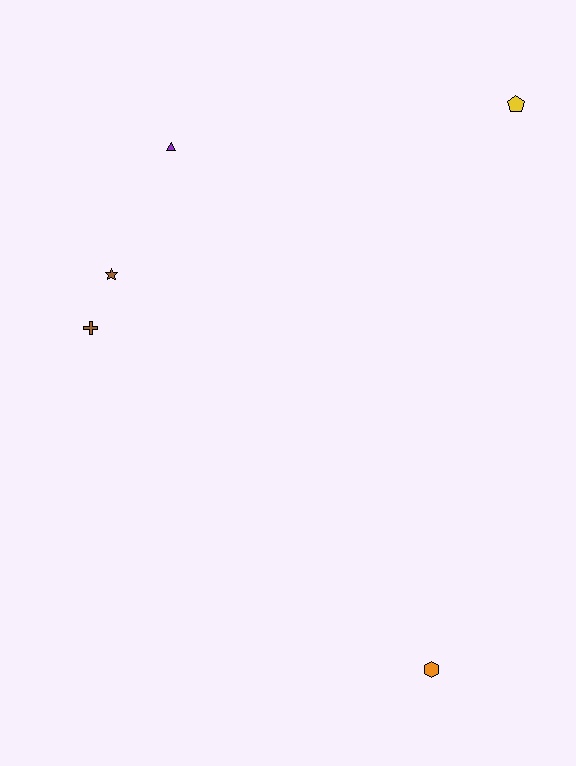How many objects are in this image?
There are 5 objects.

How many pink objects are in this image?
There are no pink objects.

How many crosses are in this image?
There is 1 cross.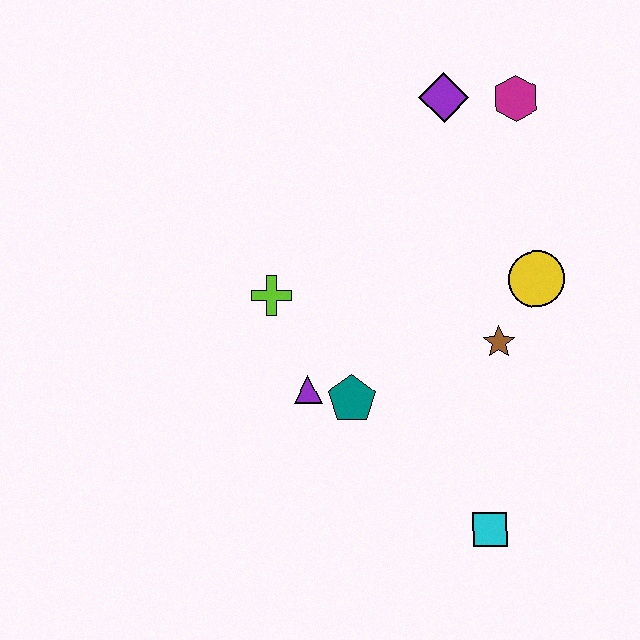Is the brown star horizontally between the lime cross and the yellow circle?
Yes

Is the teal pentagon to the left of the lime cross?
No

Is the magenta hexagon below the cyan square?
No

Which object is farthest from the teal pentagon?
The magenta hexagon is farthest from the teal pentagon.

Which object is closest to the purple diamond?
The magenta hexagon is closest to the purple diamond.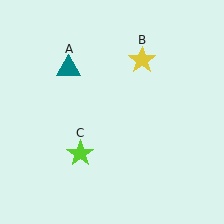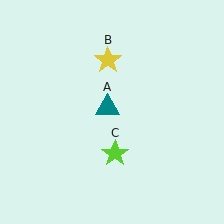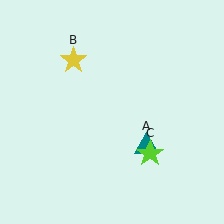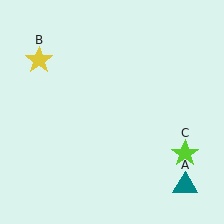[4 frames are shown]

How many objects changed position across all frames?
3 objects changed position: teal triangle (object A), yellow star (object B), lime star (object C).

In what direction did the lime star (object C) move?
The lime star (object C) moved right.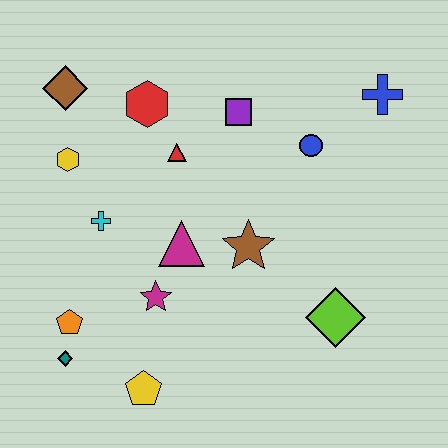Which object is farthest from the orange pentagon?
The blue cross is farthest from the orange pentagon.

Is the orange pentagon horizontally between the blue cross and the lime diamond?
No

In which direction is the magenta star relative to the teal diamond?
The magenta star is to the right of the teal diamond.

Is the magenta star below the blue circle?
Yes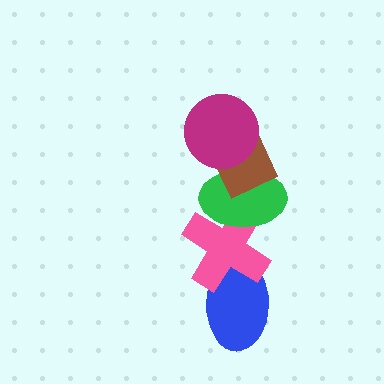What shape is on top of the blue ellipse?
The pink cross is on top of the blue ellipse.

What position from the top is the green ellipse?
The green ellipse is 3rd from the top.